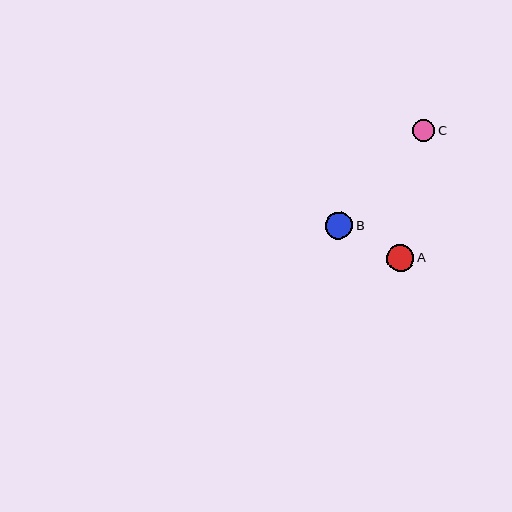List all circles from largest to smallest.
From largest to smallest: A, B, C.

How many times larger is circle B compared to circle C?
Circle B is approximately 1.2 times the size of circle C.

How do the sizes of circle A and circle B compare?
Circle A and circle B are approximately the same size.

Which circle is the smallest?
Circle C is the smallest with a size of approximately 22 pixels.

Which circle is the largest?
Circle A is the largest with a size of approximately 27 pixels.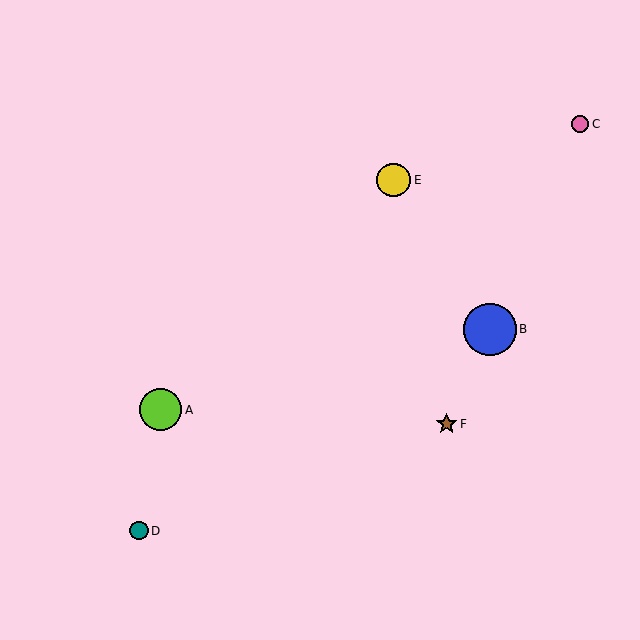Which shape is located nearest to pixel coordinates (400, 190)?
The yellow circle (labeled E) at (394, 180) is nearest to that location.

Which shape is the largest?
The blue circle (labeled B) is the largest.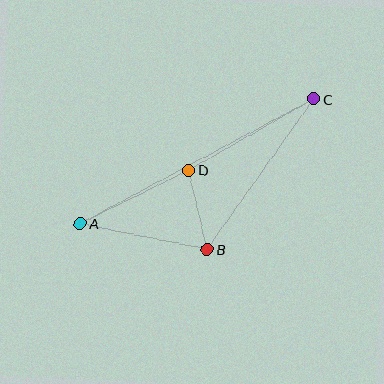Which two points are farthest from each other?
Points A and C are farthest from each other.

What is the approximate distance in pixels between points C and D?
The distance between C and D is approximately 144 pixels.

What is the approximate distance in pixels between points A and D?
The distance between A and D is approximately 121 pixels.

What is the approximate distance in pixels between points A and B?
The distance between A and B is approximately 130 pixels.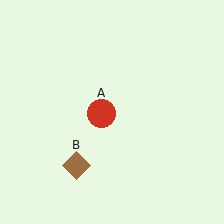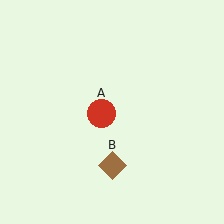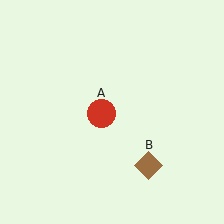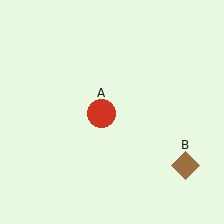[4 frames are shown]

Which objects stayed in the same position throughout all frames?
Red circle (object A) remained stationary.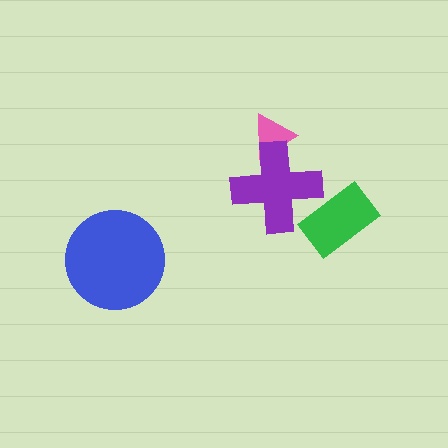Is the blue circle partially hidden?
No, no other shape covers it.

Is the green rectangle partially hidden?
Yes, it is partially covered by another shape.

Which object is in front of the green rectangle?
The purple cross is in front of the green rectangle.